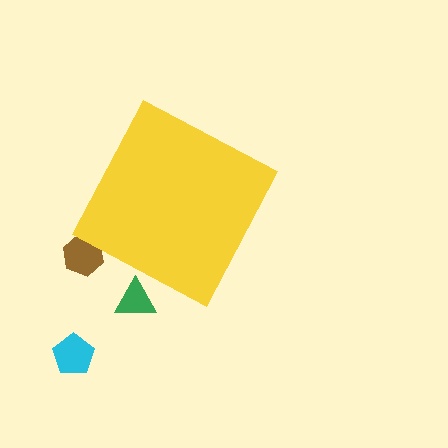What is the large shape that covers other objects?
A yellow diamond.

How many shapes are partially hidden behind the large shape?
2 shapes are partially hidden.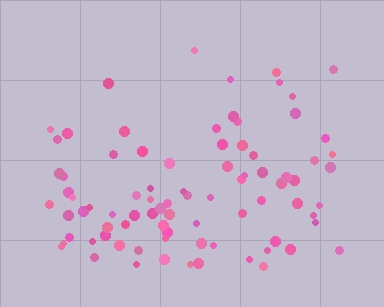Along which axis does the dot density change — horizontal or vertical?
Vertical.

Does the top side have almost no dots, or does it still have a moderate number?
Still a moderate number, just noticeably fewer than the bottom.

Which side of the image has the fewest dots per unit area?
The top.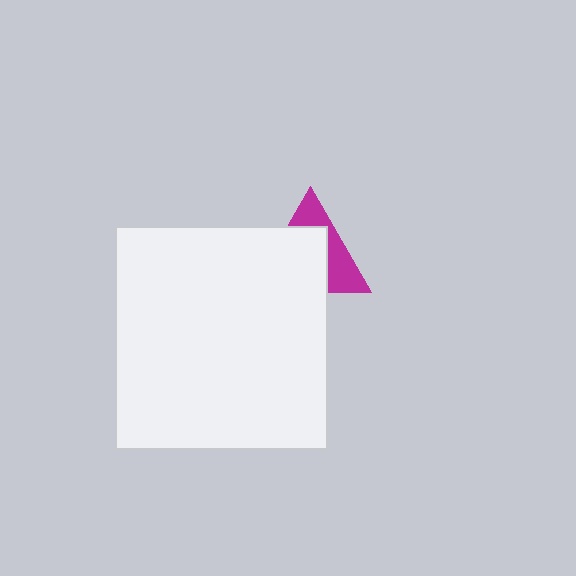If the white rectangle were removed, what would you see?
You would see the complete magenta triangle.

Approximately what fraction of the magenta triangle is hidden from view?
Roughly 60% of the magenta triangle is hidden behind the white rectangle.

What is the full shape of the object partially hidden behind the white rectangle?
The partially hidden object is a magenta triangle.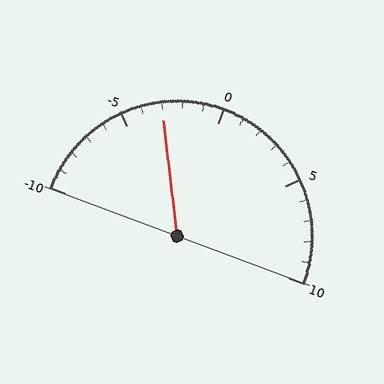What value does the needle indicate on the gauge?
The needle indicates approximately -3.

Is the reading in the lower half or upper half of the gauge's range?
The reading is in the lower half of the range (-10 to 10).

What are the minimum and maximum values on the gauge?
The gauge ranges from -10 to 10.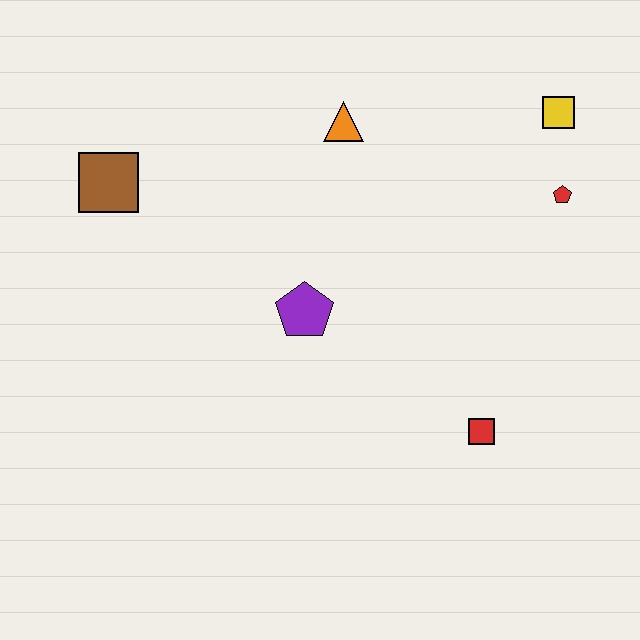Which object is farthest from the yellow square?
The brown square is farthest from the yellow square.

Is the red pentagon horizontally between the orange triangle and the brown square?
No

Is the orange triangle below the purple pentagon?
No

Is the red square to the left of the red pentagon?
Yes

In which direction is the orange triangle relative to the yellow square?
The orange triangle is to the left of the yellow square.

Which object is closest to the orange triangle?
The purple pentagon is closest to the orange triangle.